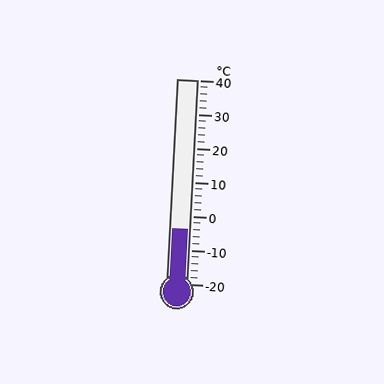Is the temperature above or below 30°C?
The temperature is below 30°C.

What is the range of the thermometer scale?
The thermometer scale ranges from -20°C to 40°C.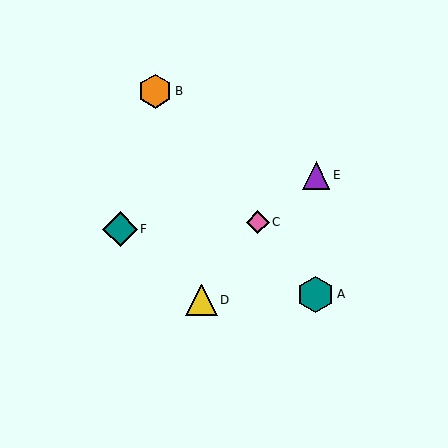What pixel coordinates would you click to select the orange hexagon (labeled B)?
Click at (155, 91) to select the orange hexagon B.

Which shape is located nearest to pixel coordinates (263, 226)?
The pink diamond (labeled C) at (258, 222) is nearest to that location.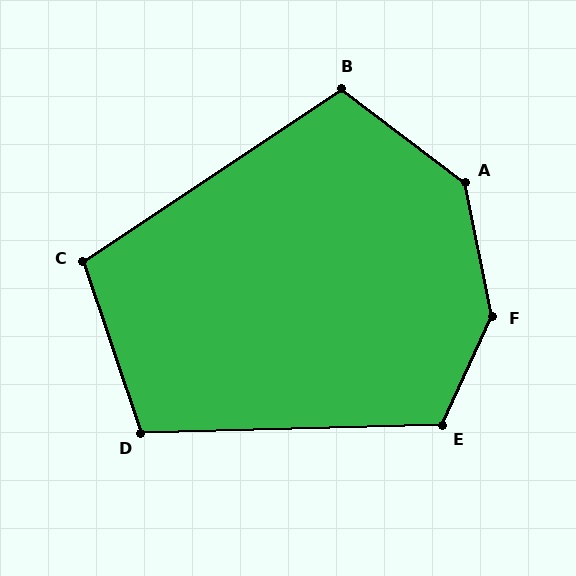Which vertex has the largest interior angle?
F, at approximately 144 degrees.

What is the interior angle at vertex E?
Approximately 116 degrees (obtuse).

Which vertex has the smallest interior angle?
C, at approximately 105 degrees.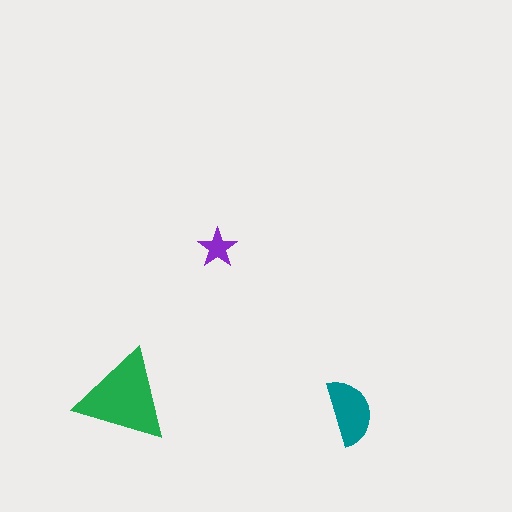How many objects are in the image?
There are 3 objects in the image.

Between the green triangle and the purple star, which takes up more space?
The green triangle.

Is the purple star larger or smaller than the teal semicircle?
Smaller.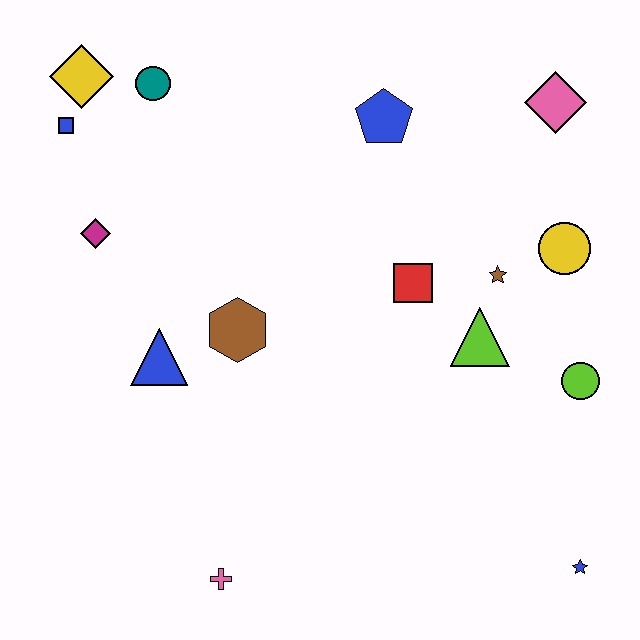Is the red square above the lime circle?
Yes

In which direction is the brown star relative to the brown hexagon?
The brown star is to the right of the brown hexagon.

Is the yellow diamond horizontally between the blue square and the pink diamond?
Yes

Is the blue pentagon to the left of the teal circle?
No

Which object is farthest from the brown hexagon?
The blue star is farthest from the brown hexagon.